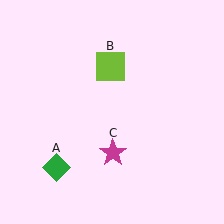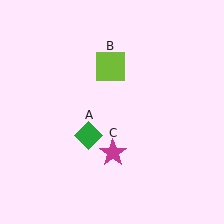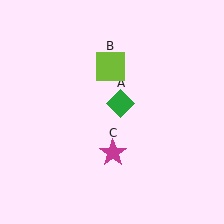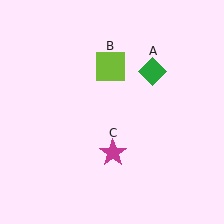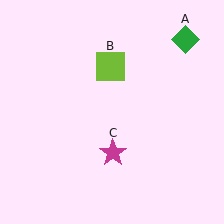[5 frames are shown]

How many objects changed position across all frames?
1 object changed position: green diamond (object A).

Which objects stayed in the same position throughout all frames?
Lime square (object B) and magenta star (object C) remained stationary.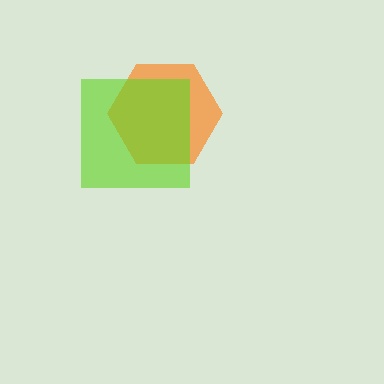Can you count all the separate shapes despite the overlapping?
Yes, there are 2 separate shapes.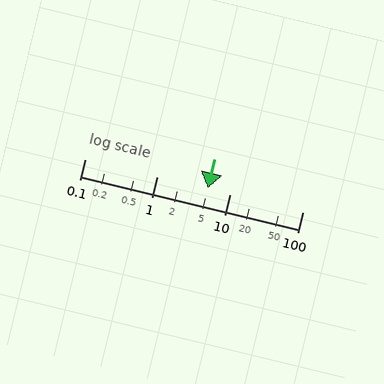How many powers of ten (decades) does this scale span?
The scale spans 3 decades, from 0.1 to 100.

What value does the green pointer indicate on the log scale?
The pointer indicates approximately 4.9.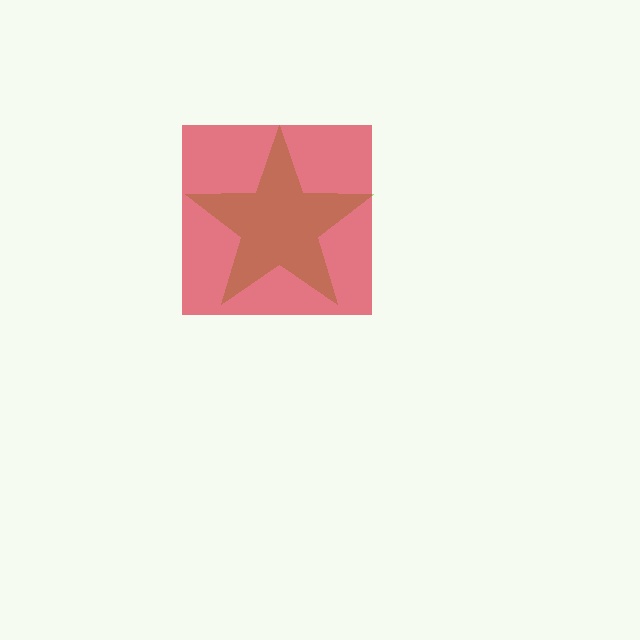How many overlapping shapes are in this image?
There are 2 overlapping shapes in the image.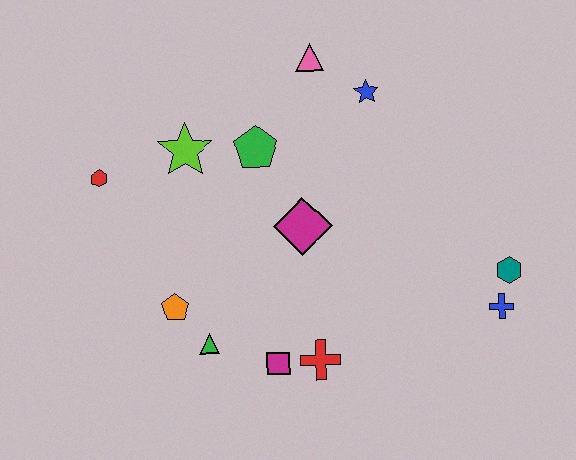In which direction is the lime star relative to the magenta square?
The lime star is above the magenta square.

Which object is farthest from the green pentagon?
The blue cross is farthest from the green pentagon.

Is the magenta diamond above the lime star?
No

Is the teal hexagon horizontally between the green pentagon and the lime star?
No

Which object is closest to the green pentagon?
The lime star is closest to the green pentagon.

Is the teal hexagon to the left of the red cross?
No